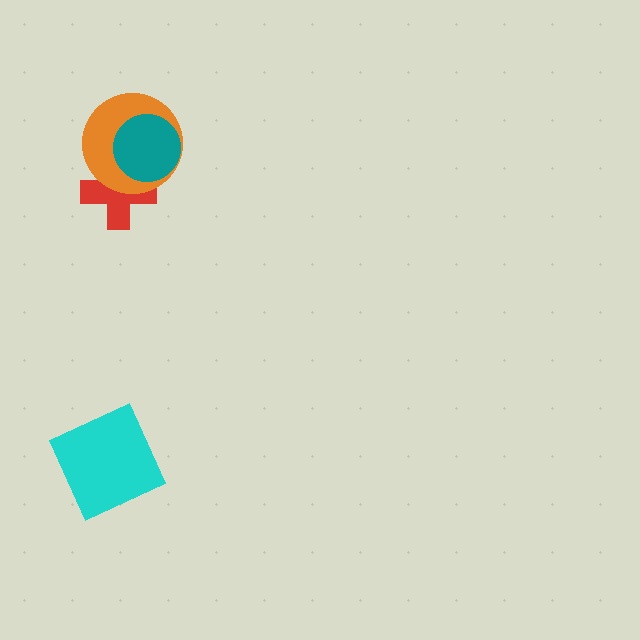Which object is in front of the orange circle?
The teal circle is in front of the orange circle.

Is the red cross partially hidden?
Yes, it is partially covered by another shape.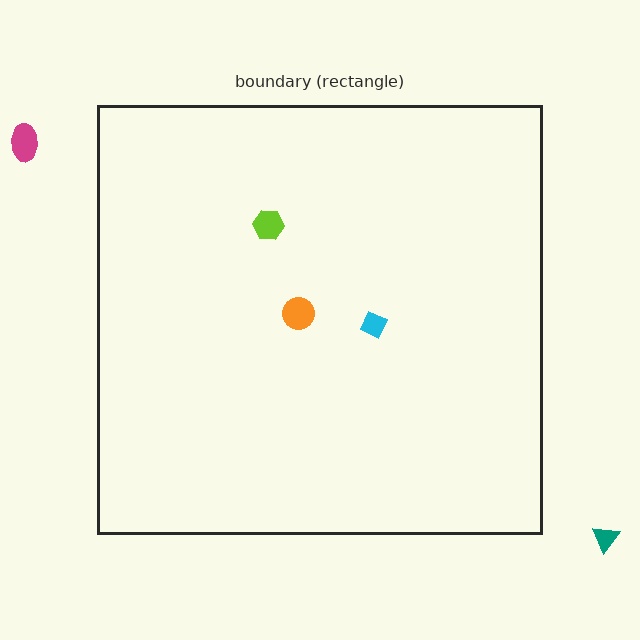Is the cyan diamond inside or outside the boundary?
Inside.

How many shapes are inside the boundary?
3 inside, 2 outside.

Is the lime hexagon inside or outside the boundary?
Inside.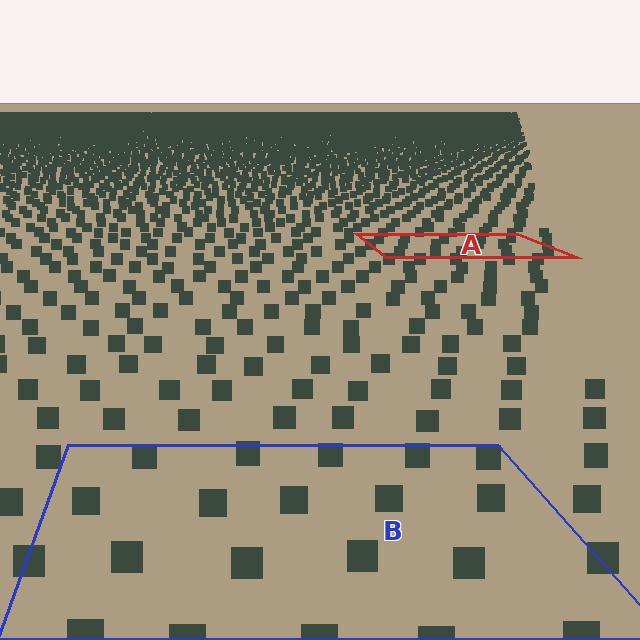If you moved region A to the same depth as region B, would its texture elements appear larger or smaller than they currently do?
They would appear larger. At a closer depth, the same texture elements are projected at a bigger on-screen size.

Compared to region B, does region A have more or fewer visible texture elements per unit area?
Region A has more texture elements per unit area — they are packed more densely because it is farther away.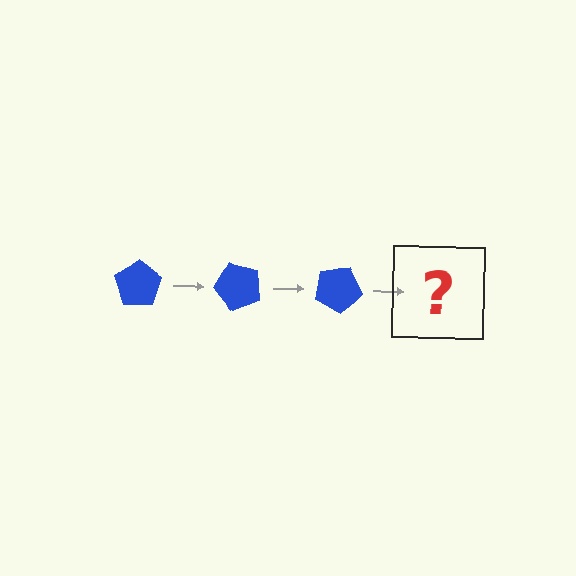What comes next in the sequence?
The next element should be a blue pentagon rotated 150 degrees.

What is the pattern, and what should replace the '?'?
The pattern is that the pentagon rotates 50 degrees each step. The '?' should be a blue pentagon rotated 150 degrees.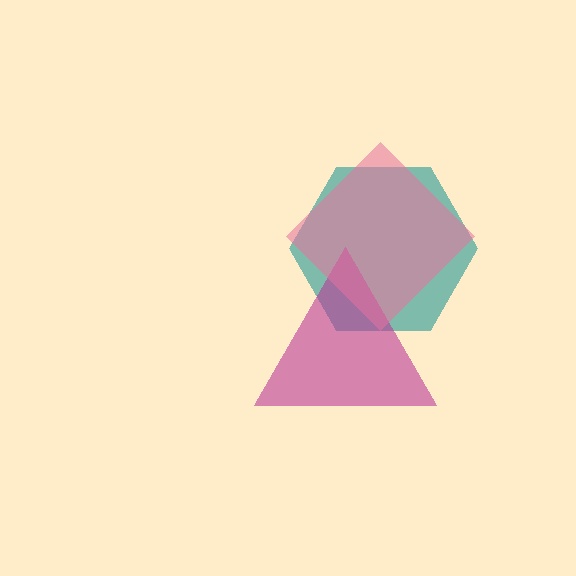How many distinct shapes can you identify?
There are 3 distinct shapes: a teal hexagon, a magenta triangle, a pink diamond.